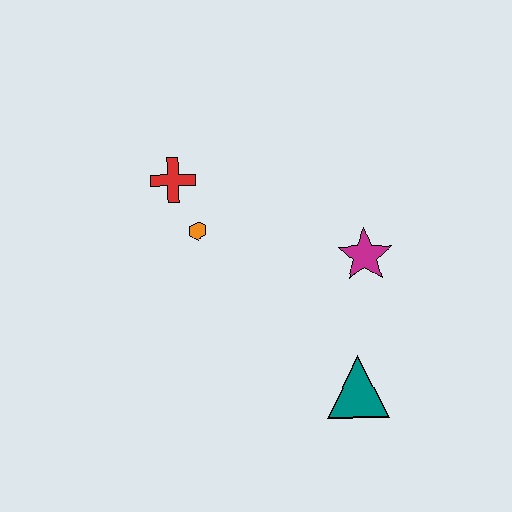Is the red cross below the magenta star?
No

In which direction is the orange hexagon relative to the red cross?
The orange hexagon is below the red cross.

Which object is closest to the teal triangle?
The magenta star is closest to the teal triangle.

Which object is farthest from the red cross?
The teal triangle is farthest from the red cross.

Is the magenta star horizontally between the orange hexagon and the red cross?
No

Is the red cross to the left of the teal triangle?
Yes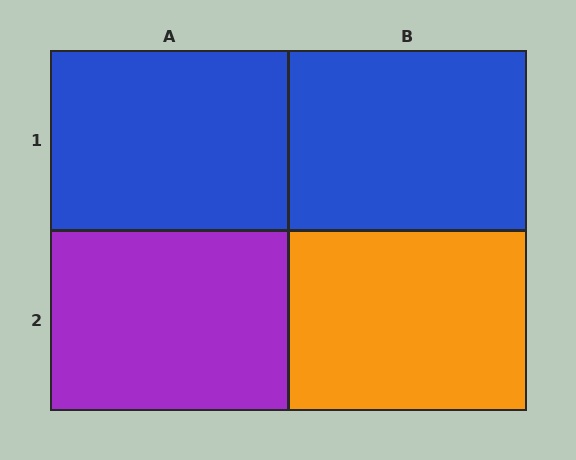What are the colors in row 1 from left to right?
Blue, blue.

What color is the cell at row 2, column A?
Purple.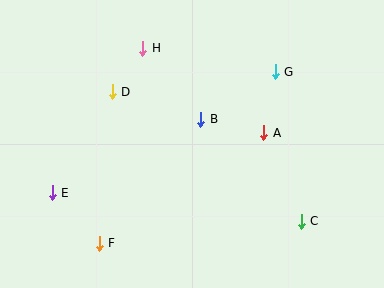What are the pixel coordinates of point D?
Point D is at (112, 92).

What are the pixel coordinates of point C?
Point C is at (301, 221).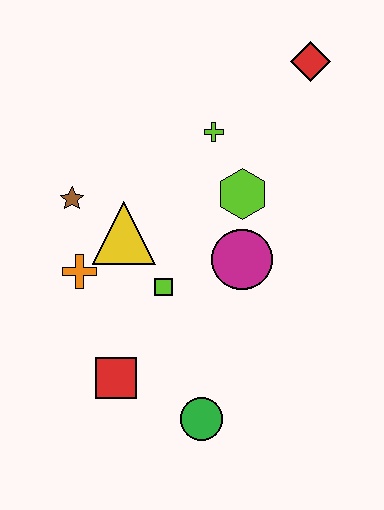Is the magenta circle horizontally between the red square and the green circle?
No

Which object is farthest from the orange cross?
The red diamond is farthest from the orange cross.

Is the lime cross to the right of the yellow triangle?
Yes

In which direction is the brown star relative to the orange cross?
The brown star is above the orange cross.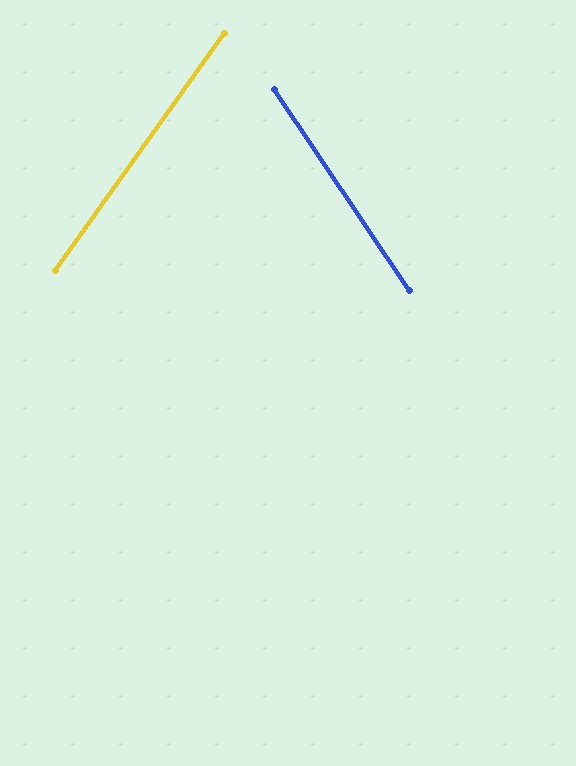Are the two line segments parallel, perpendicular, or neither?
Neither parallel nor perpendicular — they differ by about 69°.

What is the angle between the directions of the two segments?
Approximately 69 degrees.